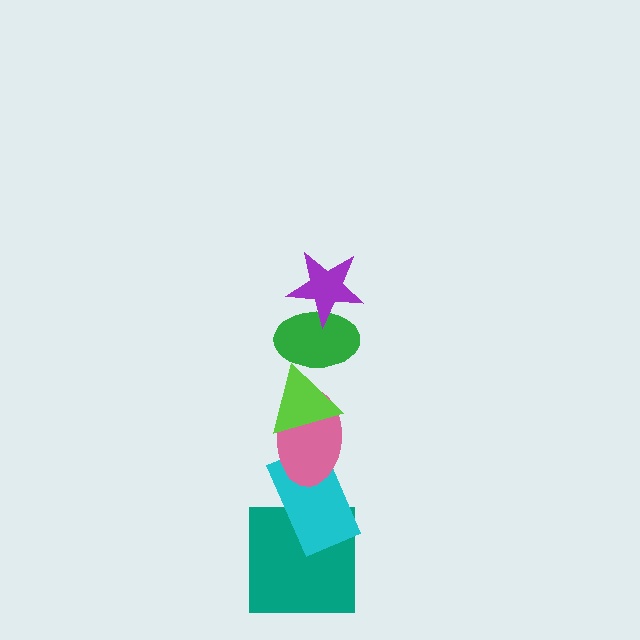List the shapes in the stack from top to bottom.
From top to bottom: the purple star, the green ellipse, the lime triangle, the pink ellipse, the cyan rectangle, the teal square.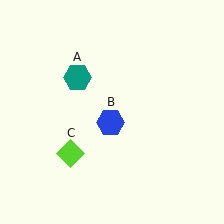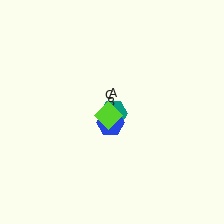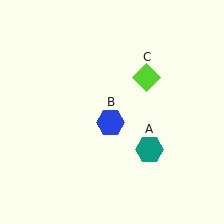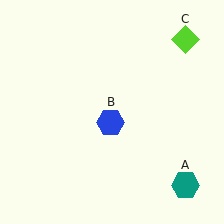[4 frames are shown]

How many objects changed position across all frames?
2 objects changed position: teal hexagon (object A), lime diamond (object C).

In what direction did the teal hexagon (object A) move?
The teal hexagon (object A) moved down and to the right.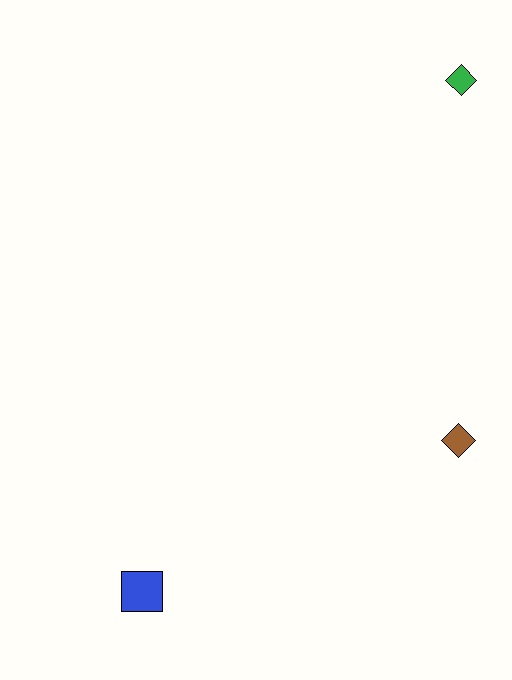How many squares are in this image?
There is 1 square.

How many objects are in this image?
There are 3 objects.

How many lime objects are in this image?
There are no lime objects.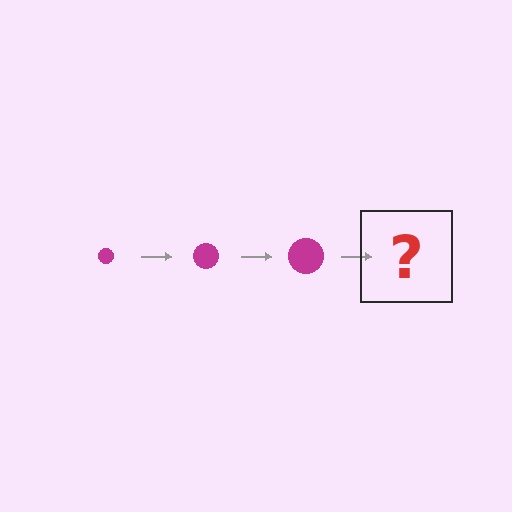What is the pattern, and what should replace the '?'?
The pattern is that the circle gets progressively larger each step. The '?' should be a magenta circle, larger than the previous one.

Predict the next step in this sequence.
The next step is a magenta circle, larger than the previous one.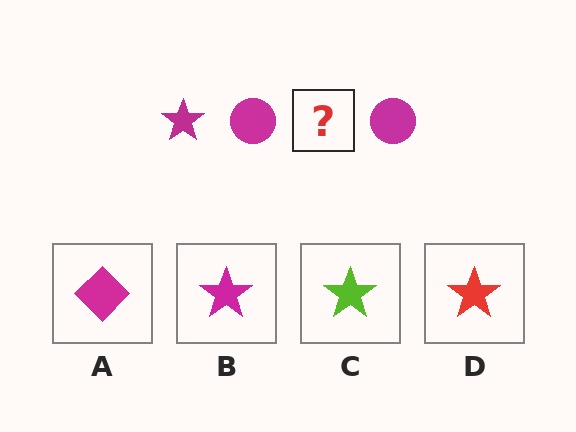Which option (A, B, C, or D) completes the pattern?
B.